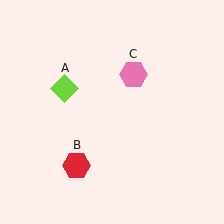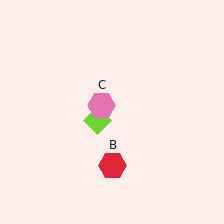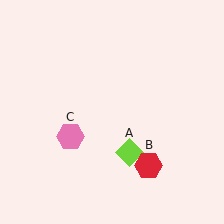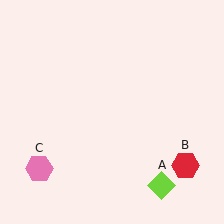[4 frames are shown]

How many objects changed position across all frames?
3 objects changed position: lime diamond (object A), red hexagon (object B), pink hexagon (object C).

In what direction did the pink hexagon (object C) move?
The pink hexagon (object C) moved down and to the left.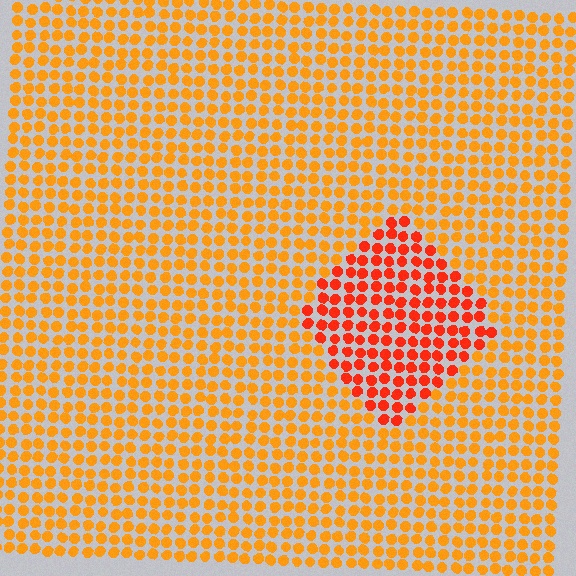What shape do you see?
I see a diamond.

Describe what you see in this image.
The image is filled with small orange elements in a uniform arrangement. A diamond-shaped region is visible where the elements are tinted to a slightly different hue, forming a subtle color boundary.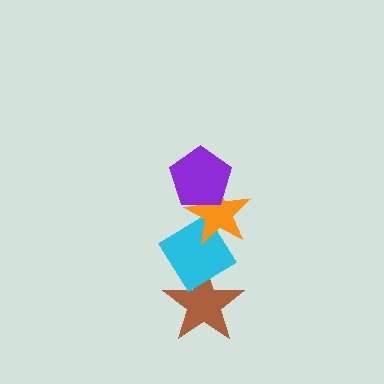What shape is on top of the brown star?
The cyan diamond is on top of the brown star.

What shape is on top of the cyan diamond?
The orange star is on top of the cyan diamond.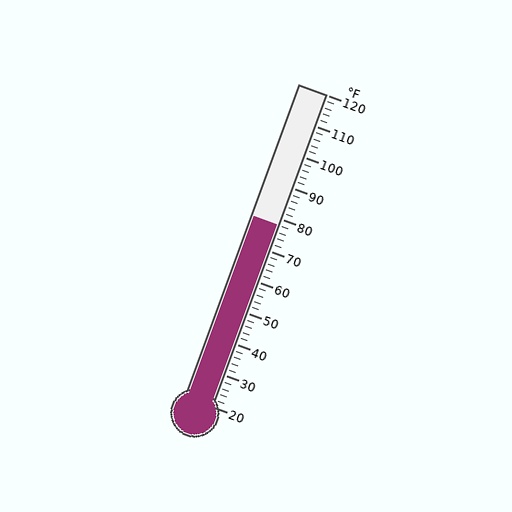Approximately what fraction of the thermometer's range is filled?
The thermometer is filled to approximately 60% of its range.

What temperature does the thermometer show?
The thermometer shows approximately 78°F.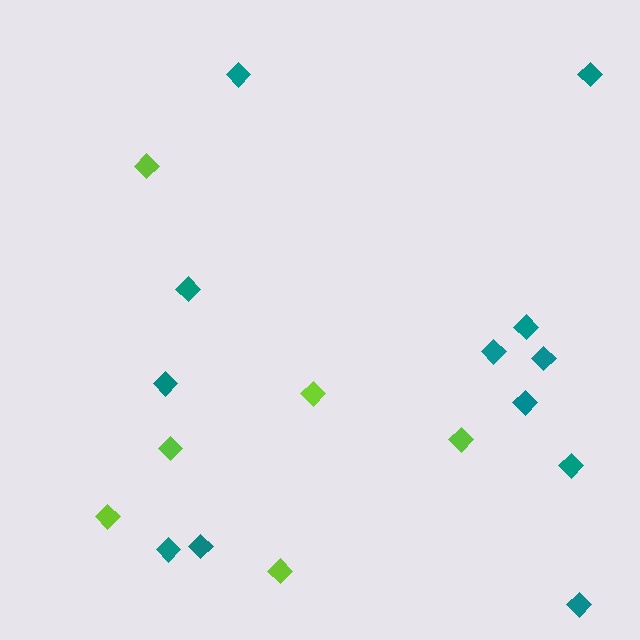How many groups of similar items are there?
There are 2 groups: one group of teal diamonds (12) and one group of lime diamonds (6).